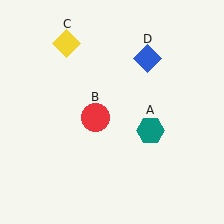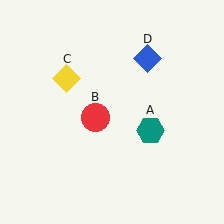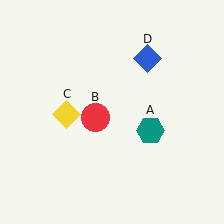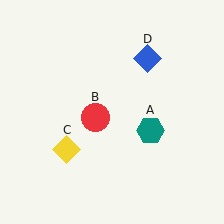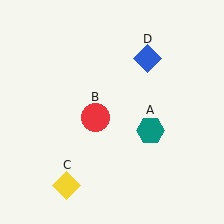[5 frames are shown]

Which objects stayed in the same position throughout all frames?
Teal hexagon (object A) and red circle (object B) and blue diamond (object D) remained stationary.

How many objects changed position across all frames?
1 object changed position: yellow diamond (object C).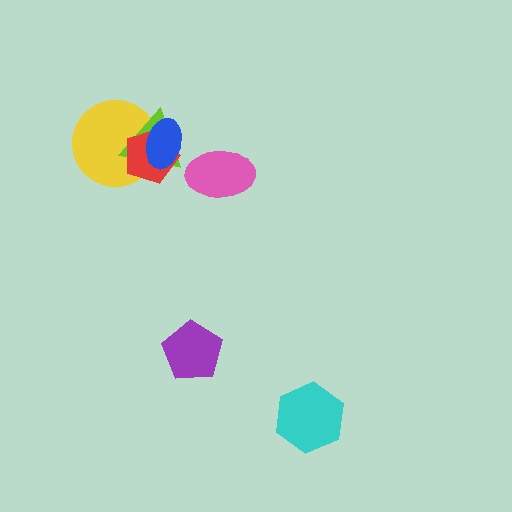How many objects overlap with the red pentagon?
3 objects overlap with the red pentagon.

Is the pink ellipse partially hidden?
No, no other shape covers it.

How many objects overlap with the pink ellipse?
0 objects overlap with the pink ellipse.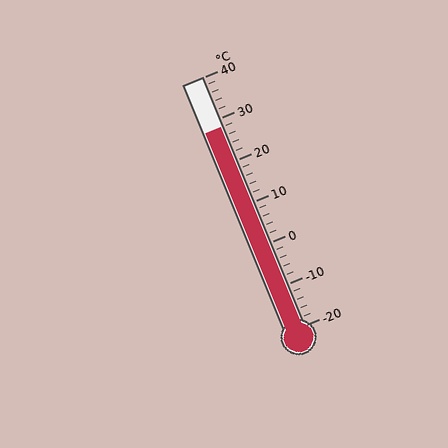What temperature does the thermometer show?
The thermometer shows approximately 28°C.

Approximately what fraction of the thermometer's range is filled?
The thermometer is filled to approximately 80% of its range.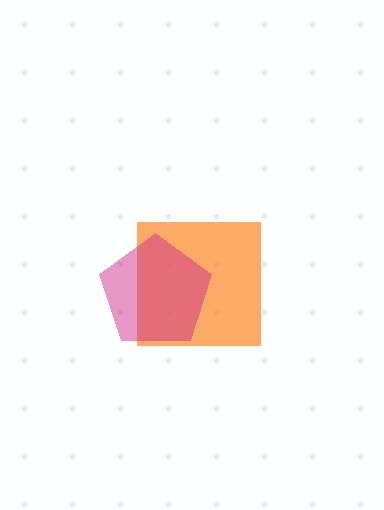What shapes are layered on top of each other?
The layered shapes are: an orange square, a magenta pentagon.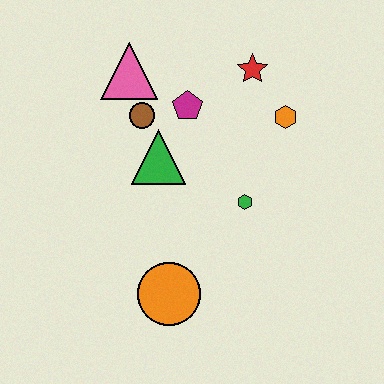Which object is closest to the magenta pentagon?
The brown circle is closest to the magenta pentagon.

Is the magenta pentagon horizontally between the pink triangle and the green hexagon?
Yes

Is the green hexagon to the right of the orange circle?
Yes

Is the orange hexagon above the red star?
No